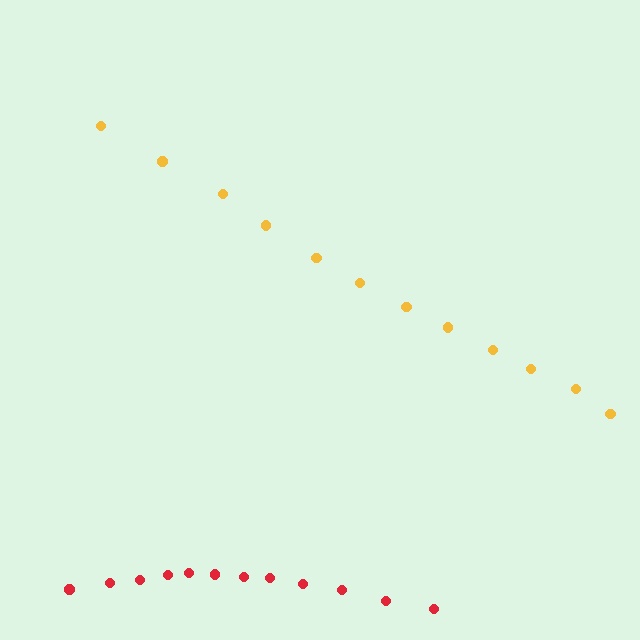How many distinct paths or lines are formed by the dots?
There are 2 distinct paths.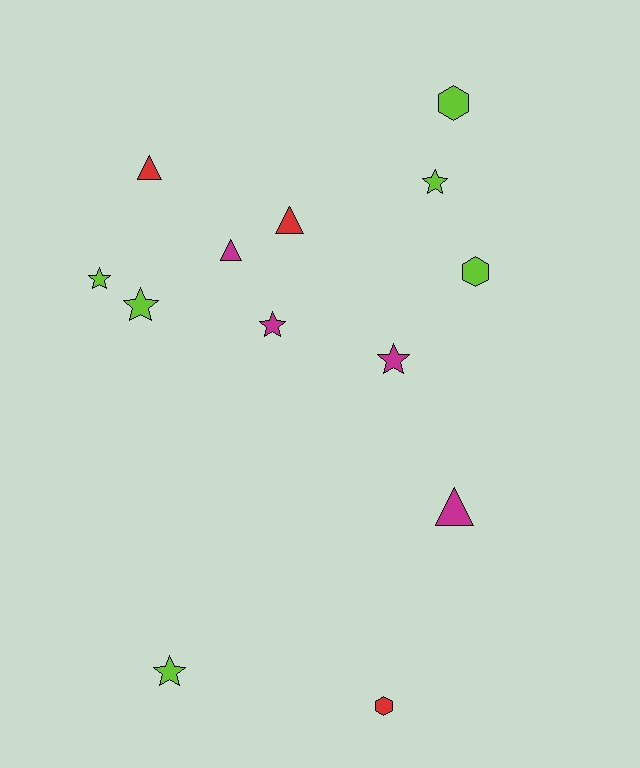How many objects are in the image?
There are 13 objects.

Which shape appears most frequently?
Star, with 6 objects.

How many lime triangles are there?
There are no lime triangles.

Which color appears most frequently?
Lime, with 6 objects.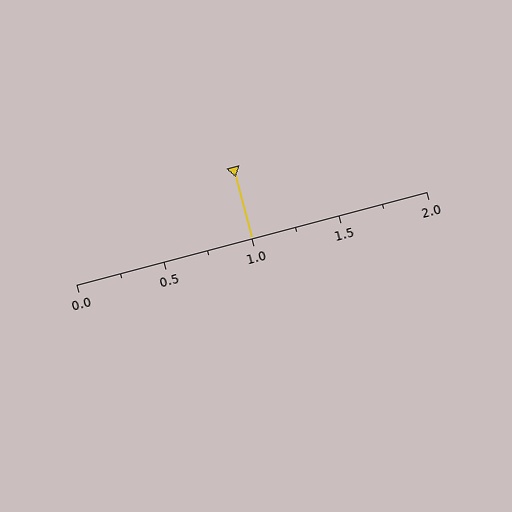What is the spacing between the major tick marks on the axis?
The major ticks are spaced 0.5 apart.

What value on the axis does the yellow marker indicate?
The marker indicates approximately 1.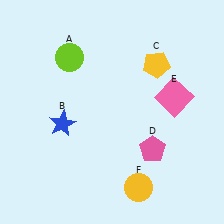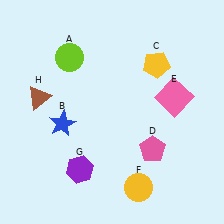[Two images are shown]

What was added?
A purple hexagon (G), a brown triangle (H) were added in Image 2.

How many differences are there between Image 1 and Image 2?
There are 2 differences between the two images.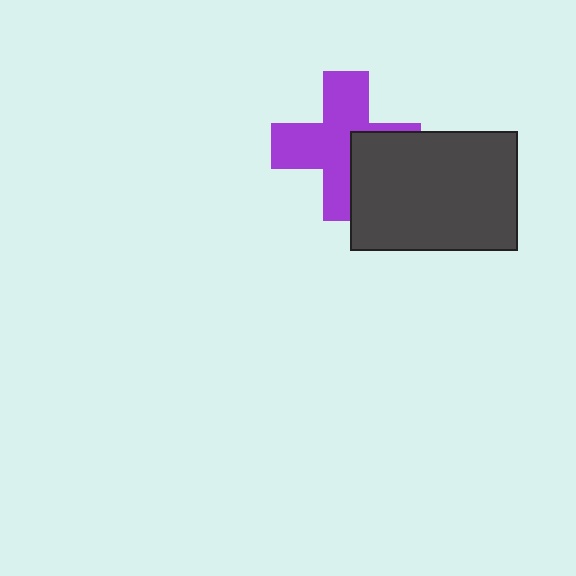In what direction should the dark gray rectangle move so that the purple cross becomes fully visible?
The dark gray rectangle should move right. That is the shortest direction to clear the overlap and leave the purple cross fully visible.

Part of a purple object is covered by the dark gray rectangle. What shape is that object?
It is a cross.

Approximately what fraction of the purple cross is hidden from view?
Roughly 32% of the purple cross is hidden behind the dark gray rectangle.